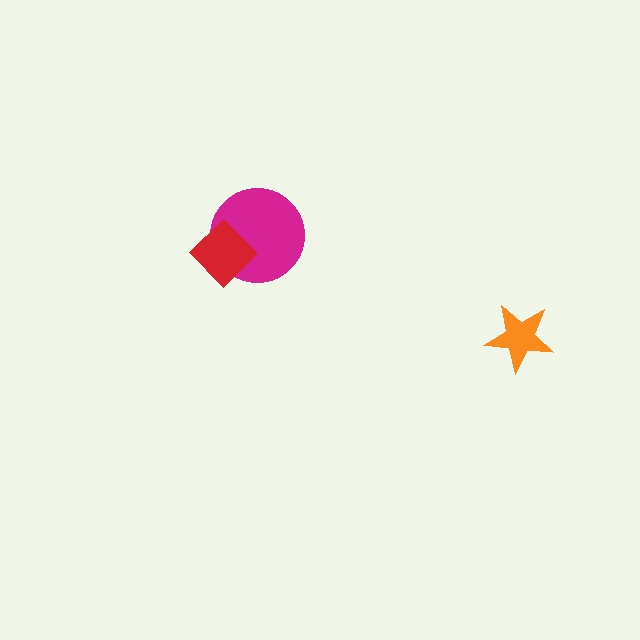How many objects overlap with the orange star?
0 objects overlap with the orange star.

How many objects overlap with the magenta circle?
1 object overlaps with the magenta circle.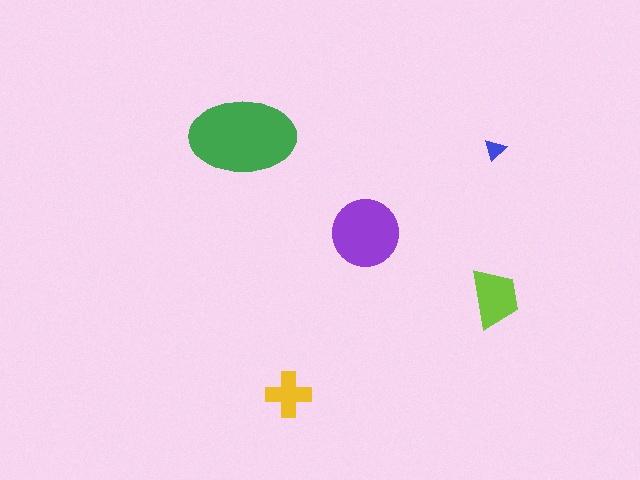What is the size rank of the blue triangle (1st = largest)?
5th.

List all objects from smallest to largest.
The blue triangle, the yellow cross, the lime trapezoid, the purple circle, the green ellipse.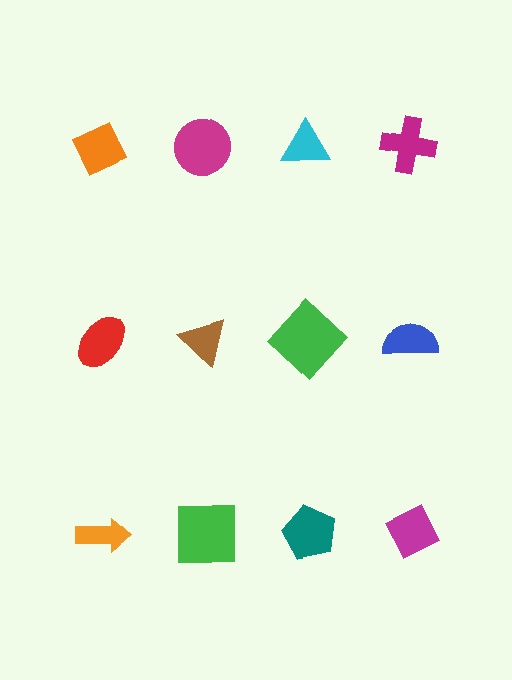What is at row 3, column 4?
A magenta diamond.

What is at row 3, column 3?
A teal pentagon.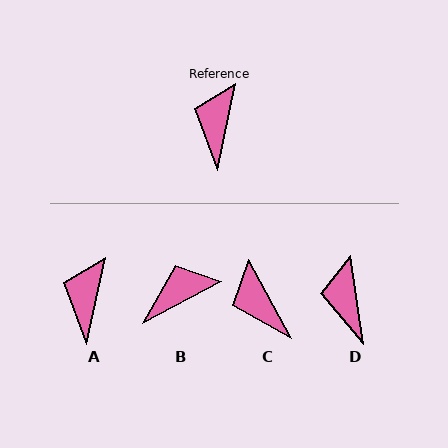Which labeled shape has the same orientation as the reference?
A.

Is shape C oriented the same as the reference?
No, it is off by about 41 degrees.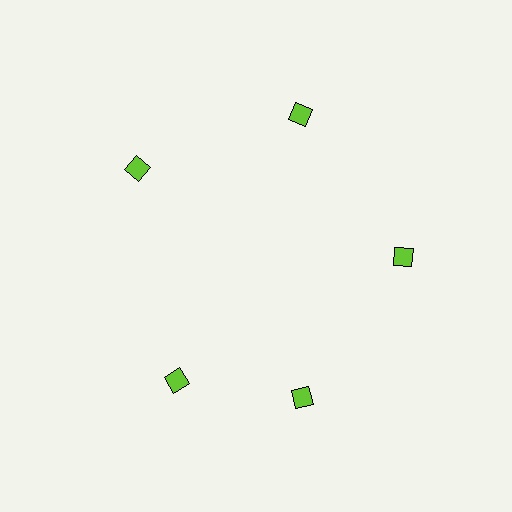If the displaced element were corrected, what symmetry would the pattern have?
It would have 5-fold rotational symmetry — the pattern would map onto itself every 72 degrees.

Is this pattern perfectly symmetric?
No. The 5 lime diamonds are arranged in a ring, but one element near the 8 o'clock position is rotated out of alignment along the ring, breaking the 5-fold rotational symmetry.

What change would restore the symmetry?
The symmetry would be restored by rotating it back into even spacing with its neighbors so that all 5 diamonds sit at equal angles and equal distance from the center.